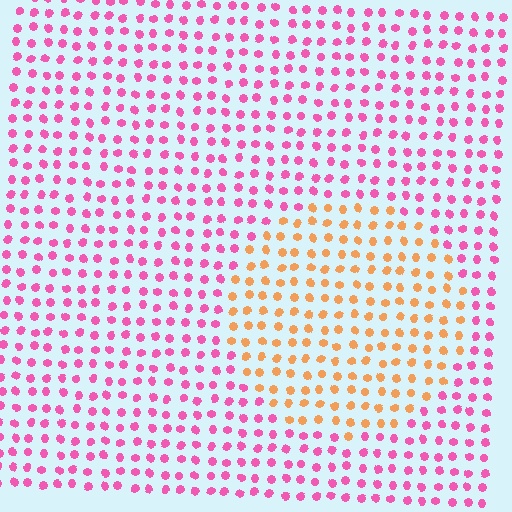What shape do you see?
I see a circle.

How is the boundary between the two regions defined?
The boundary is defined purely by a slight shift in hue (about 62 degrees). Spacing, size, and orientation are identical on both sides.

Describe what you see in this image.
The image is filled with small pink elements in a uniform arrangement. A circle-shaped region is visible where the elements are tinted to a slightly different hue, forming a subtle color boundary.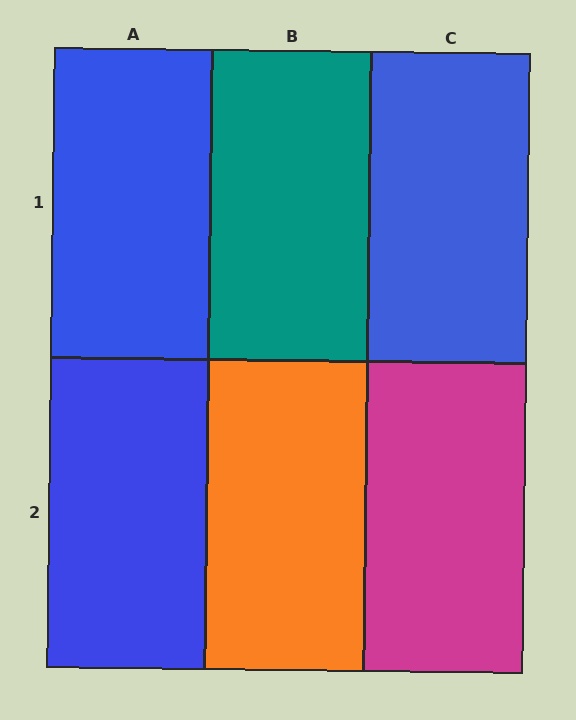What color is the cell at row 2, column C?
Magenta.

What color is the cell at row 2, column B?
Orange.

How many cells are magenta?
1 cell is magenta.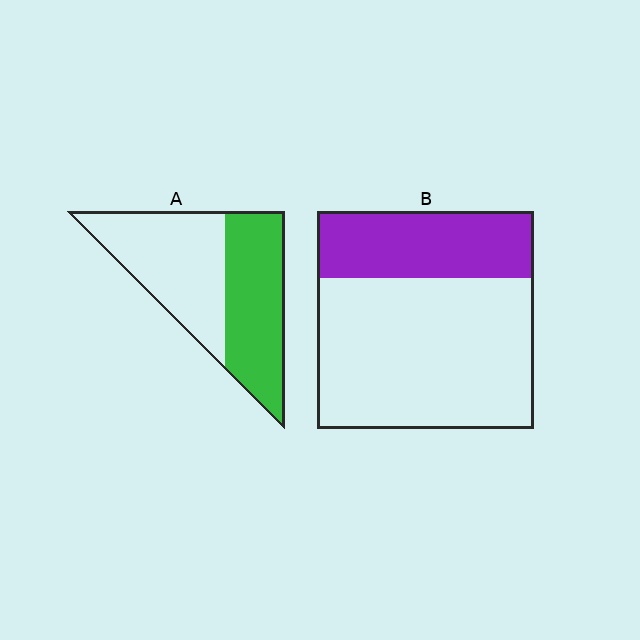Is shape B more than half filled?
No.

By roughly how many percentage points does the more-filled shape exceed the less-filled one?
By roughly 15 percentage points (A over B).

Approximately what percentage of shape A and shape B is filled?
A is approximately 45% and B is approximately 30%.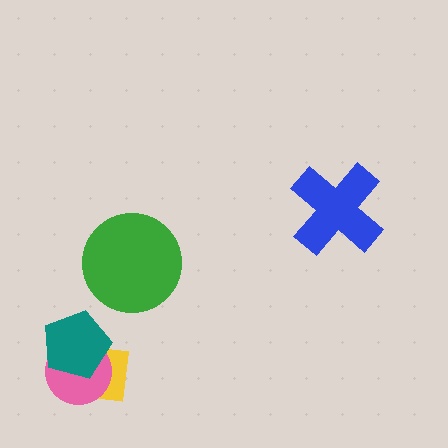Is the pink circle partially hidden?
Yes, it is partially covered by another shape.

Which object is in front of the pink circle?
The teal pentagon is in front of the pink circle.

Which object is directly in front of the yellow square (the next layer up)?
The pink circle is directly in front of the yellow square.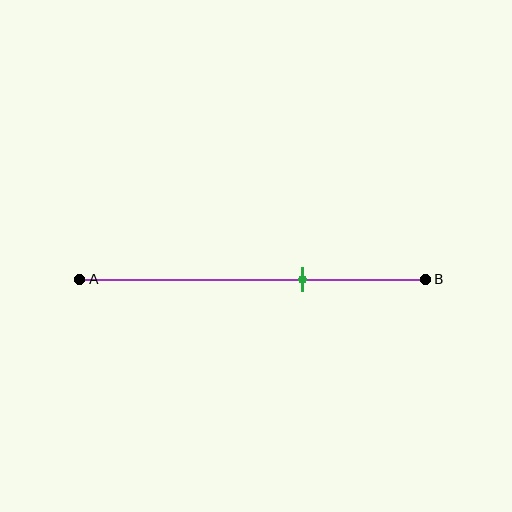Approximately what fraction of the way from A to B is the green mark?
The green mark is approximately 65% of the way from A to B.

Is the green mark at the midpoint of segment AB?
No, the mark is at about 65% from A, not at the 50% midpoint.